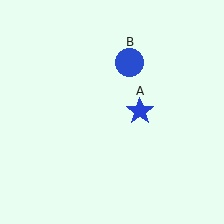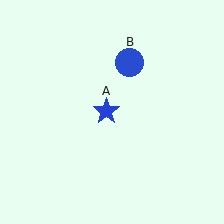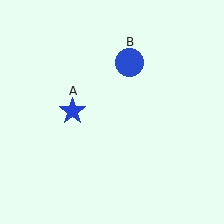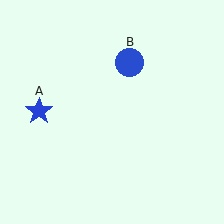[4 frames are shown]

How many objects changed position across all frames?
1 object changed position: blue star (object A).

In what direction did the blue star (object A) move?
The blue star (object A) moved left.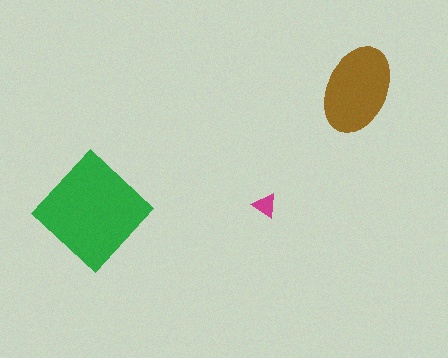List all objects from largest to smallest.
The green diamond, the brown ellipse, the magenta triangle.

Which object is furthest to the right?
The brown ellipse is rightmost.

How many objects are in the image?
There are 3 objects in the image.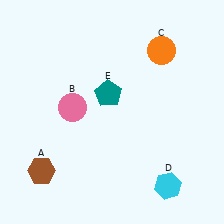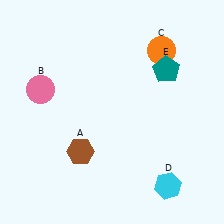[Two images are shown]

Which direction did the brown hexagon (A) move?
The brown hexagon (A) moved right.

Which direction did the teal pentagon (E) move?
The teal pentagon (E) moved right.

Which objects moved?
The objects that moved are: the brown hexagon (A), the pink circle (B), the teal pentagon (E).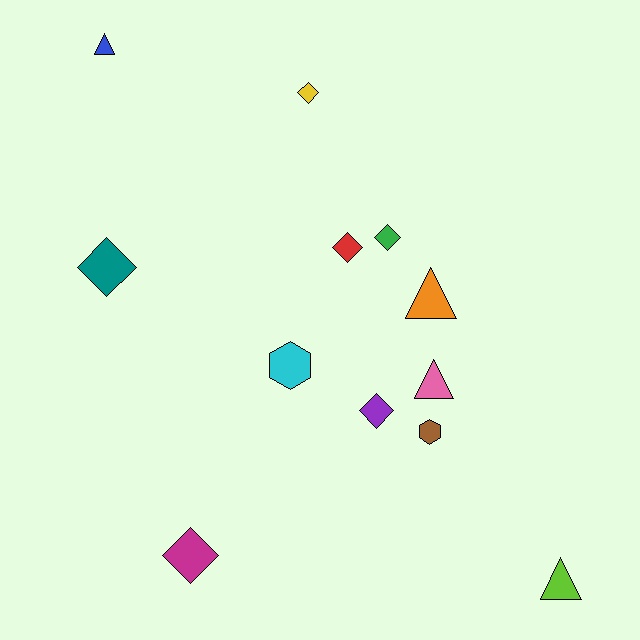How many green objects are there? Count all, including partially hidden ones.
There is 1 green object.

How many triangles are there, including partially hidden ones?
There are 4 triangles.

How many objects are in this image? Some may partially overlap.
There are 12 objects.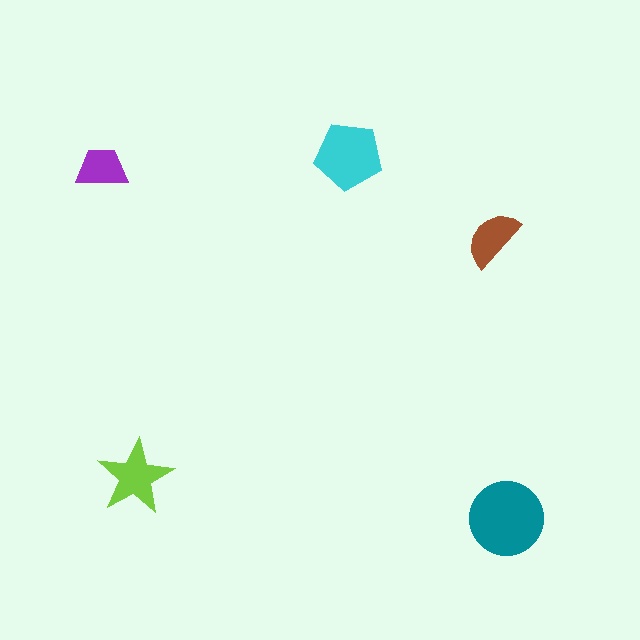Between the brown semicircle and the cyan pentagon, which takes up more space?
The cyan pentagon.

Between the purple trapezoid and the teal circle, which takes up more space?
The teal circle.